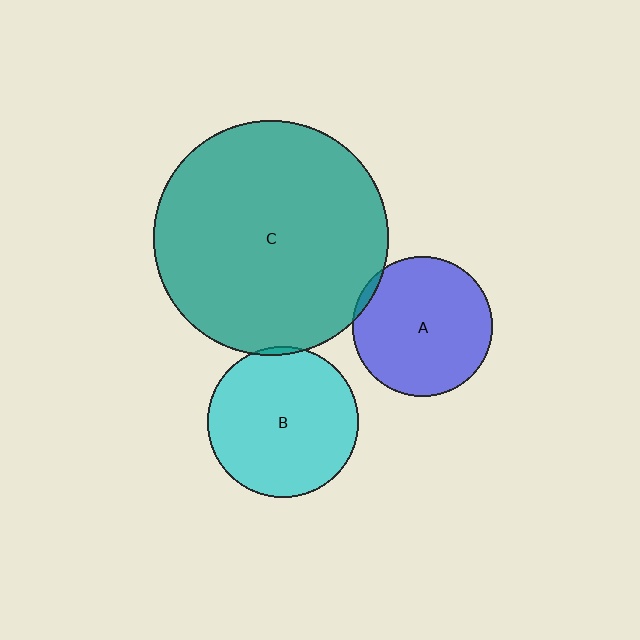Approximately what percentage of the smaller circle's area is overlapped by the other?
Approximately 5%.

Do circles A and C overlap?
Yes.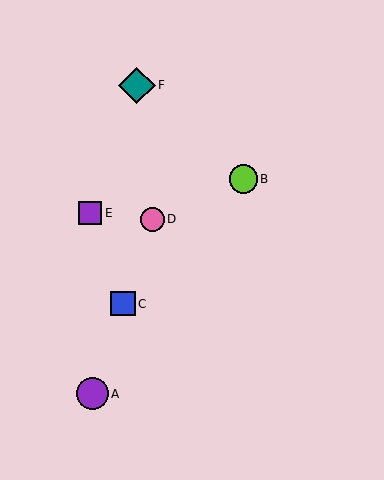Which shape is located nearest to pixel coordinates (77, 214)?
The purple square (labeled E) at (90, 213) is nearest to that location.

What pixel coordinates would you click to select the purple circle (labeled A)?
Click at (93, 394) to select the purple circle A.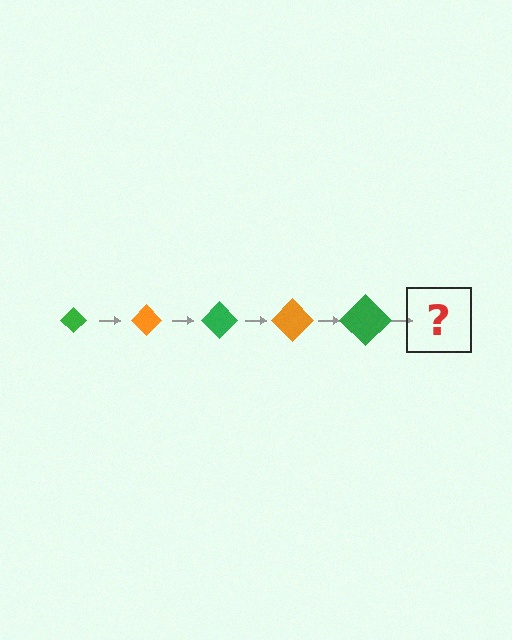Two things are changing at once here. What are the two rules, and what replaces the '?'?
The two rules are that the diamond grows larger each step and the color cycles through green and orange. The '?' should be an orange diamond, larger than the previous one.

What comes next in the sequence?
The next element should be an orange diamond, larger than the previous one.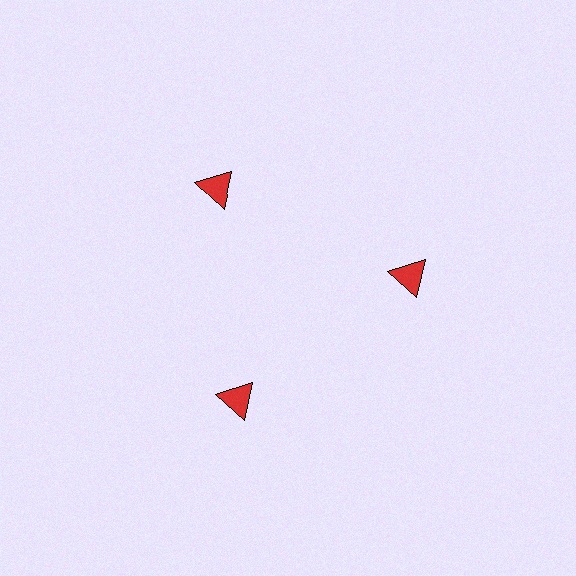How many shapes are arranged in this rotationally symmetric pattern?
There are 3 shapes, arranged in 3 groups of 1.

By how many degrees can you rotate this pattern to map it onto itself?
The pattern maps onto itself every 120 degrees of rotation.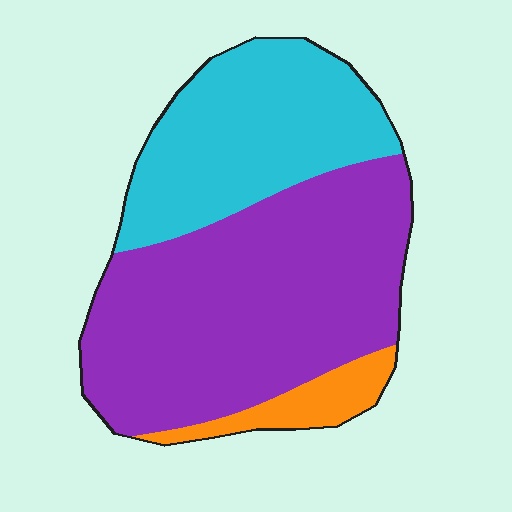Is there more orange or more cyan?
Cyan.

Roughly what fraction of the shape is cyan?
Cyan covers roughly 35% of the shape.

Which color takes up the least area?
Orange, at roughly 10%.